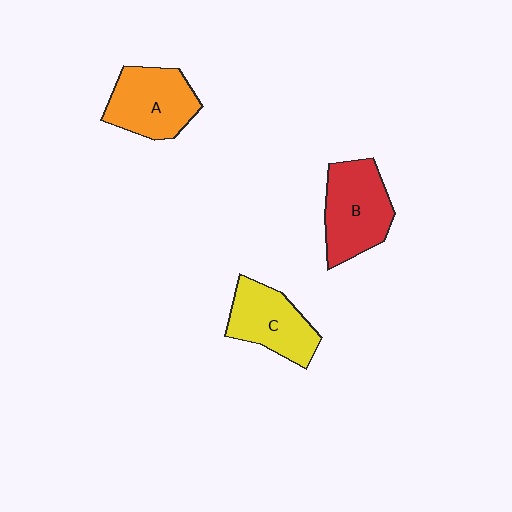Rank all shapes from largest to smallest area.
From largest to smallest: B (red), A (orange), C (yellow).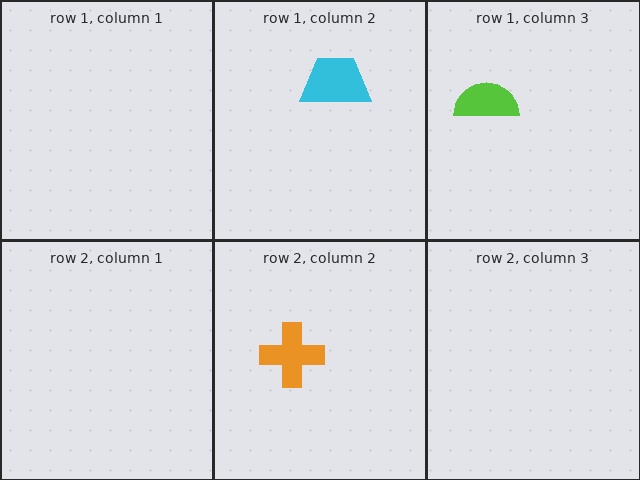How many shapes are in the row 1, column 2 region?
1.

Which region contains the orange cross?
The row 2, column 2 region.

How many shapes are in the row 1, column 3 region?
1.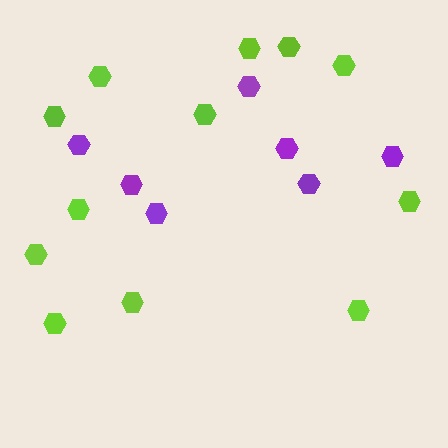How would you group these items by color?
There are 2 groups: one group of purple hexagons (7) and one group of lime hexagons (12).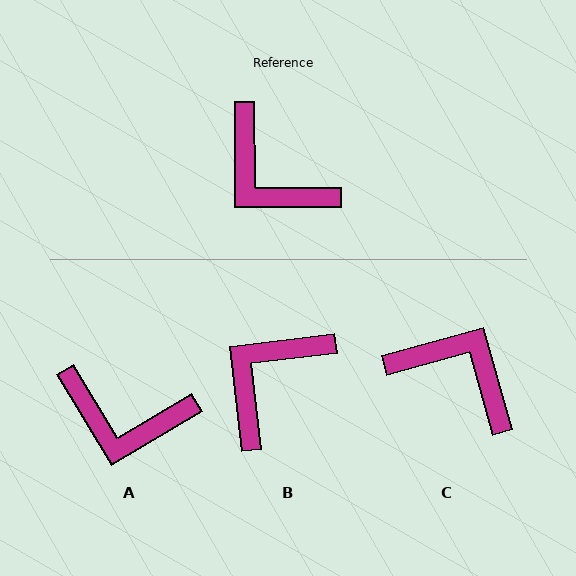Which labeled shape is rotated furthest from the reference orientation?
C, about 164 degrees away.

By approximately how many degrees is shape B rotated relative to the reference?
Approximately 83 degrees clockwise.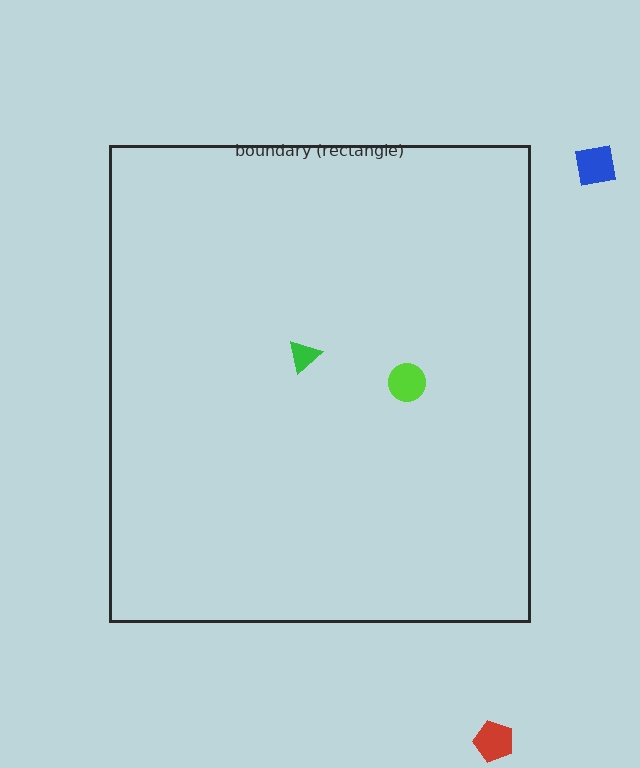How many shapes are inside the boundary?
2 inside, 2 outside.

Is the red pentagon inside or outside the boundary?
Outside.